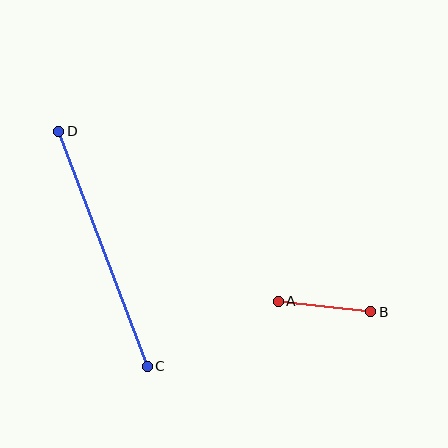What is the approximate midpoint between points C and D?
The midpoint is at approximately (103, 249) pixels.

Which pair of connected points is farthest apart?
Points C and D are farthest apart.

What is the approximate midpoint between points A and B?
The midpoint is at approximately (325, 307) pixels.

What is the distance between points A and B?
The distance is approximately 93 pixels.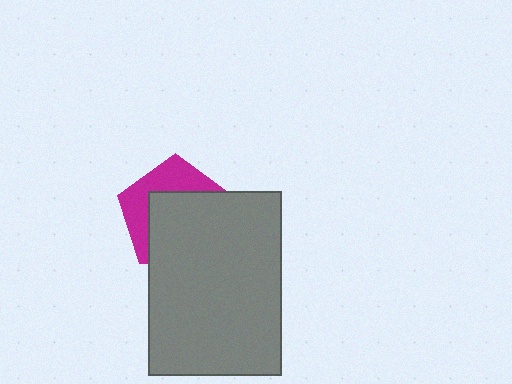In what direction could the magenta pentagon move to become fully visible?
The magenta pentagon could move toward the upper-left. That would shift it out from behind the gray rectangle entirely.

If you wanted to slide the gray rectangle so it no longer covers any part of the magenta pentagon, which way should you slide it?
Slide it toward the lower-right — that is the most direct way to separate the two shapes.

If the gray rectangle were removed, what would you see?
You would see the complete magenta pentagon.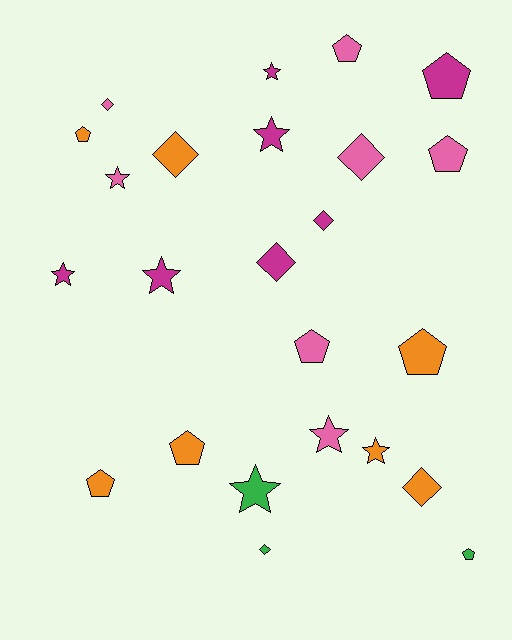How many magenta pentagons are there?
There is 1 magenta pentagon.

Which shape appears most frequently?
Pentagon, with 9 objects.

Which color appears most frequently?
Orange, with 7 objects.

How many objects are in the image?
There are 24 objects.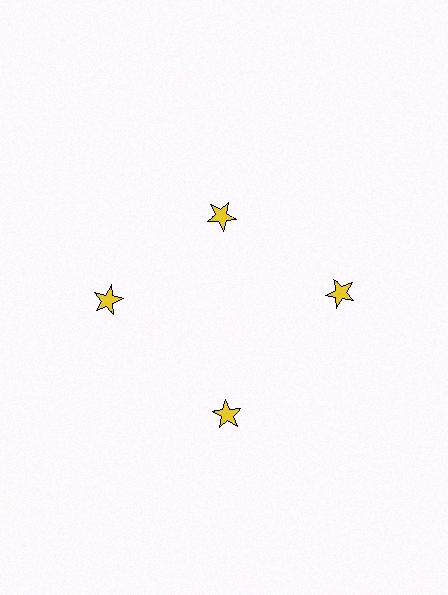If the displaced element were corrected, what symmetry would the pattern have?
It would have 4-fold rotational symmetry — the pattern would map onto itself every 90 degrees.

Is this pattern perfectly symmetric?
No. The 4 yellow stars are arranged in a ring, but one element near the 12 o'clock position is pulled inward toward the center, breaking the 4-fold rotational symmetry.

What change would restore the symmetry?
The symmetry would be restored by moving it outward, back onto the ring so that all 4 stars sit at equal angles and equal distance from the center.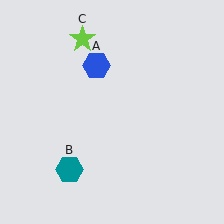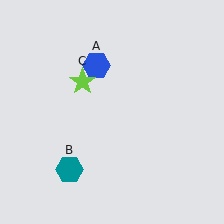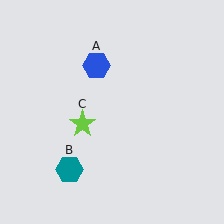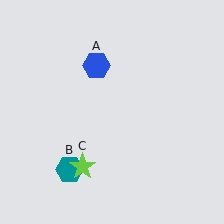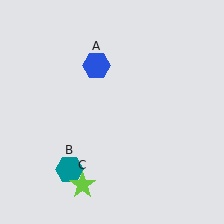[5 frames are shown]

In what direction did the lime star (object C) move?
The lime star (object C) moved down.